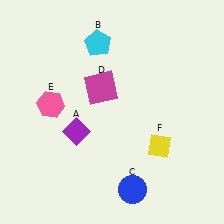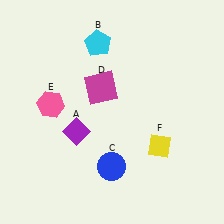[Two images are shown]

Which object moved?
The blue circle (C) moved up.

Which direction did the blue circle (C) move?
The blue circle (C) moved up.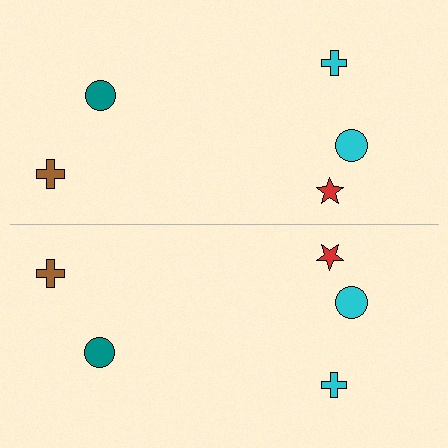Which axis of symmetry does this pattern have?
The pattern has a horizontal axis of symmetry running through the center of the image.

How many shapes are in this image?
There are 10 shapes in this image.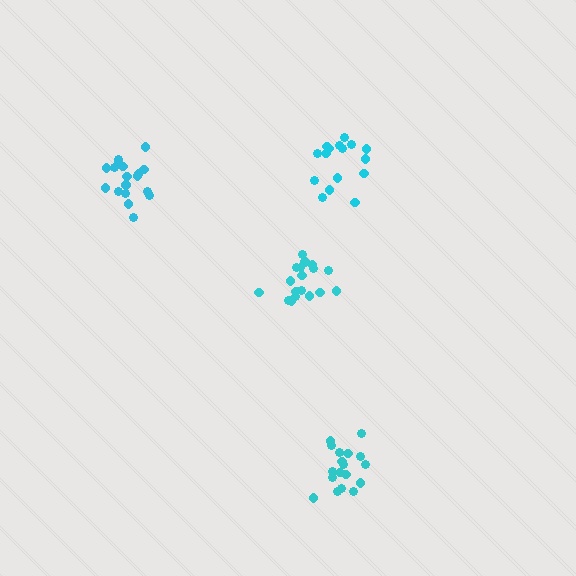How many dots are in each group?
Group 1: 18 dots, Group 2: 18 dots, Group 3: 16 dots, Group 4: 18 dots (70 total).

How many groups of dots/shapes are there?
There are 4 groups.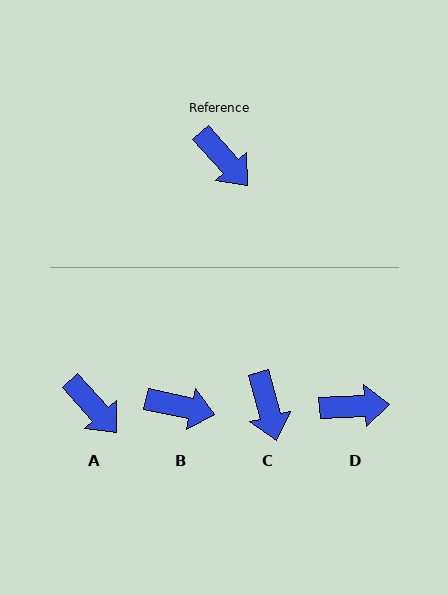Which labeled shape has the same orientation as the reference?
A.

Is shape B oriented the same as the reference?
No, it is off by about 36 degrees.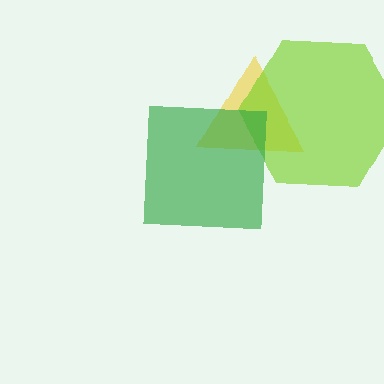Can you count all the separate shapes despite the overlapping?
Yes, there are 3 separate shapes.